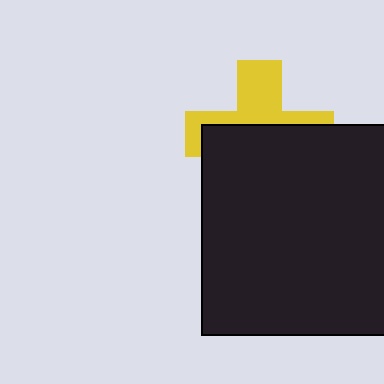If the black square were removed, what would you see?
You would see the complete yellow cross.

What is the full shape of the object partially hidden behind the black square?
The partially hidden object is a yellow cross.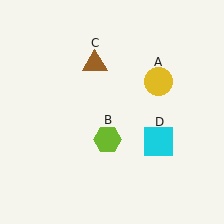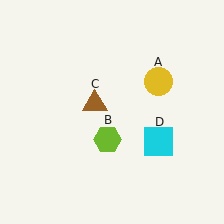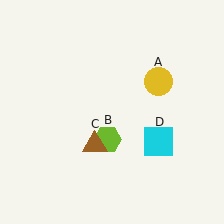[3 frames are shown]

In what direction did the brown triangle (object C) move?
The brown triangle (object C) moved down.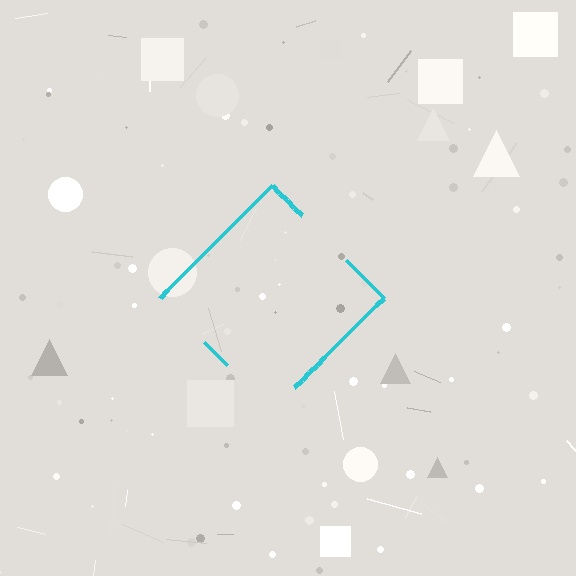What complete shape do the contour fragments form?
The contour fragments form a diamond.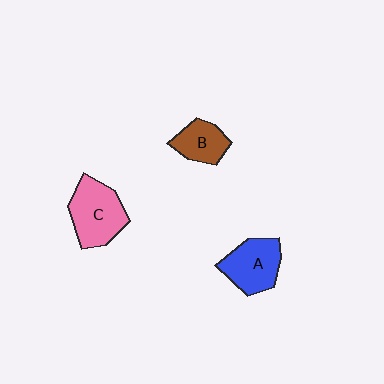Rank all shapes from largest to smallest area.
From largest to smallest: C (pink), A (blue), B (brown).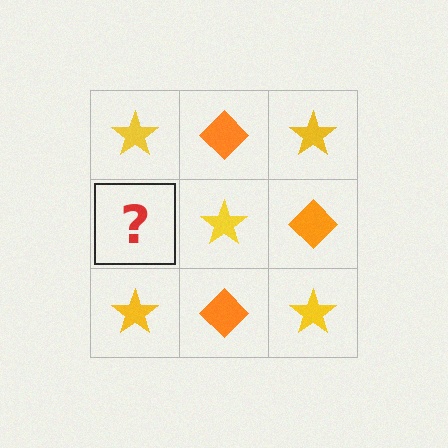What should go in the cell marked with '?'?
The missing cell should contain an orange diamond.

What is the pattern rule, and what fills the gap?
The rule is that it alternates yellow star and orange diamond in a checkerboard pattern. The gap should be filled with an orange diamond.